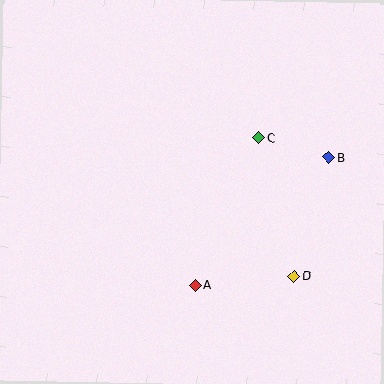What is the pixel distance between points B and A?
The distance between B and A is 184 pixels.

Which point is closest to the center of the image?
Point C at (259, 138) is closest to the center.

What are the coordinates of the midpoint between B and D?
The midpoint between B and D is at (311, 217).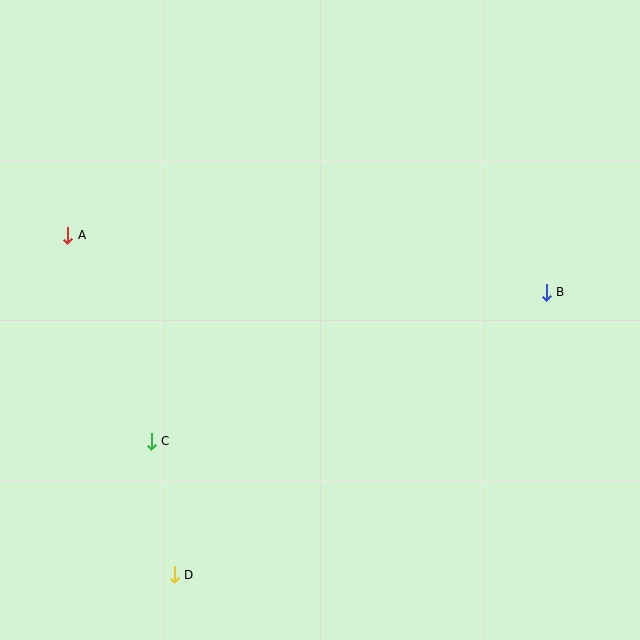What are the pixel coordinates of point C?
Point C is at (151, 441).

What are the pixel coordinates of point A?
Point A is at (68, 235).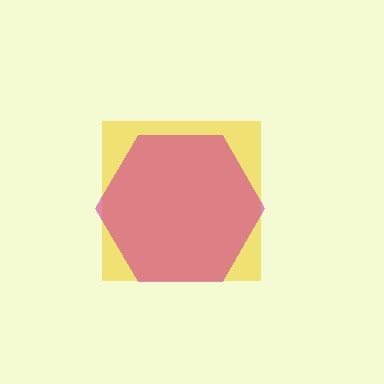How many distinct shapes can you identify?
There are 2 distinct shapes: a yellow square, a magenta hexagon.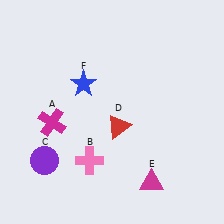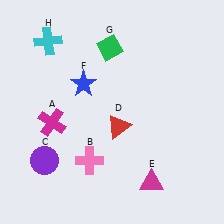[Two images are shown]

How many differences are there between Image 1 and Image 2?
There are 2 differences between the two images.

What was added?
A green diamond (G), a cyan cross (H) were added in Image 2.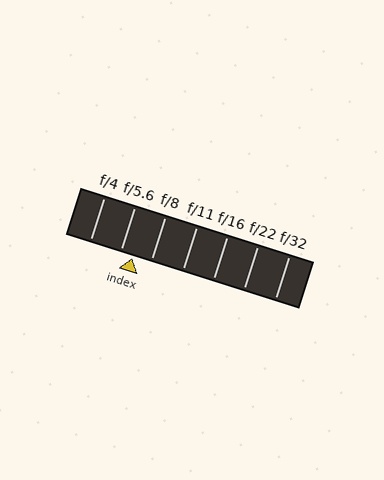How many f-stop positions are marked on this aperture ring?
There are 7 f-stop positions marked.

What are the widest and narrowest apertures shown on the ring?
The widest aperture shown is f/4 and the narrowest is f/32.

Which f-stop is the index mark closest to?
The index mark is closest to f/5.6.